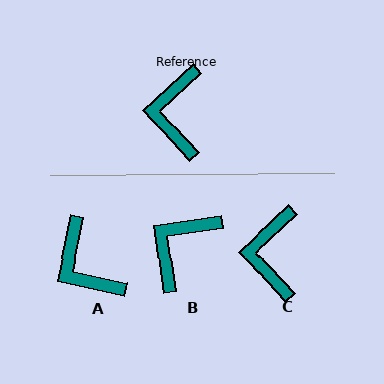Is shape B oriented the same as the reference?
No, it is off by about 35 degrees.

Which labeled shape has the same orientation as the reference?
C.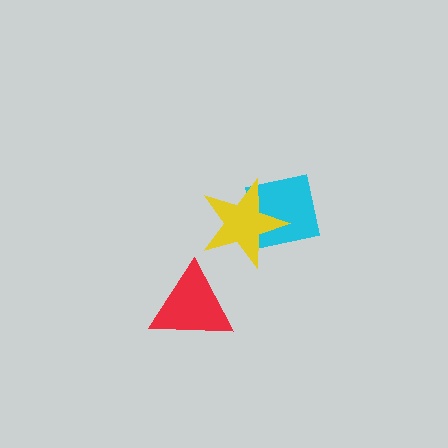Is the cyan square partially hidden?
Yes, it is partially covered by another shape.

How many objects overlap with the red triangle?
0 objects overlap with the red triangle.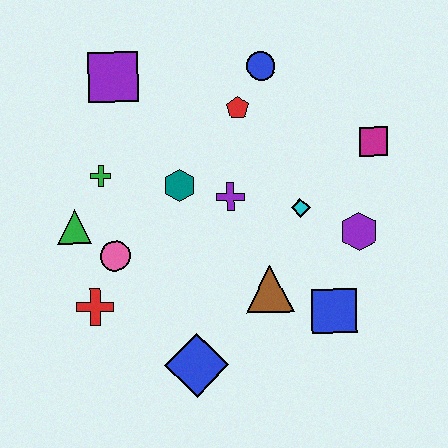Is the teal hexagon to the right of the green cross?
Yes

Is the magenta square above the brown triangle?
Yes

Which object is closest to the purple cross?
The teal hexagon is closest to the purple cross.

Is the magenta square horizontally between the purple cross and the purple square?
No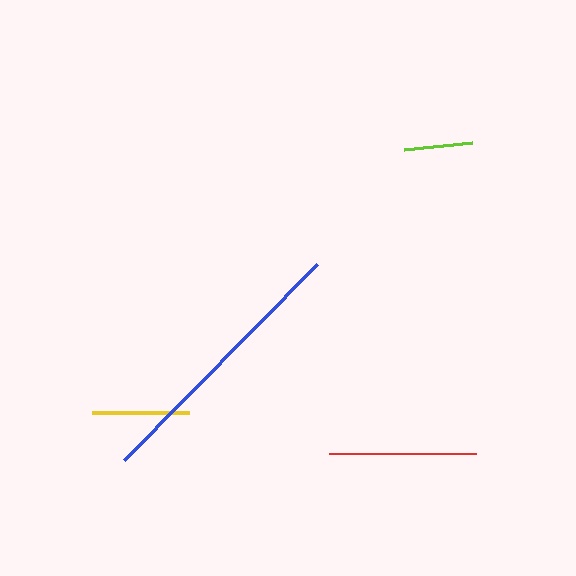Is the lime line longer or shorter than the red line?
The red line is longer than the lime line.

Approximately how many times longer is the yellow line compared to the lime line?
The yellow line is approximately 1.4 times the length of the lime line.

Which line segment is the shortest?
The lime line is the shortest at approximately 68 pixels.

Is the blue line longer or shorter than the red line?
The blue line is longer than the red line.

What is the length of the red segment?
The red segment is approximately 147 pixels long.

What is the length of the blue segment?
The blue segment is approximately 275 pixels long.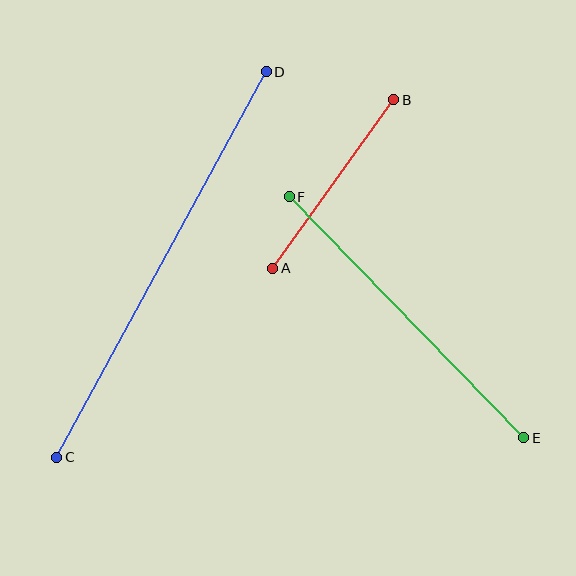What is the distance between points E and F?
The distance is approximately 336 pixels.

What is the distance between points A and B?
The distance is approximately 208 pixels.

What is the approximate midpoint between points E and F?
The midpoint is at approximately (407, 317) pixels.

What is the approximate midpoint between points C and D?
The midpoint is at approximately (161, 265) pixels.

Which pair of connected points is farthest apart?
Points C and D are farthest apart.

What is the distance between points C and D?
The distance is approximately 439 pixels.